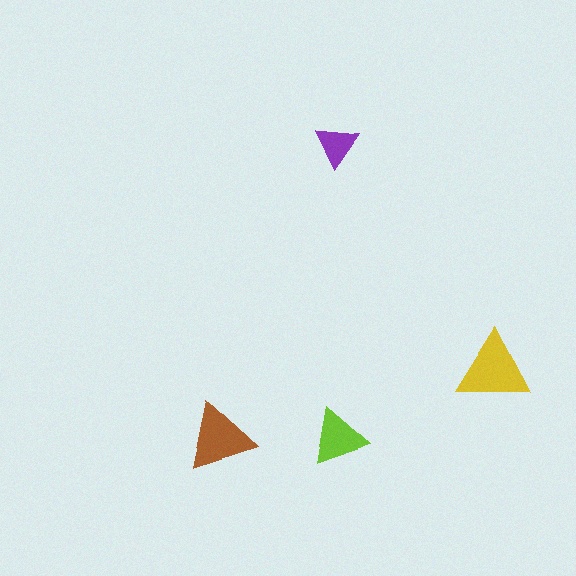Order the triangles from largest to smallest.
the yellow one, the brown one, the lime one, the purple one.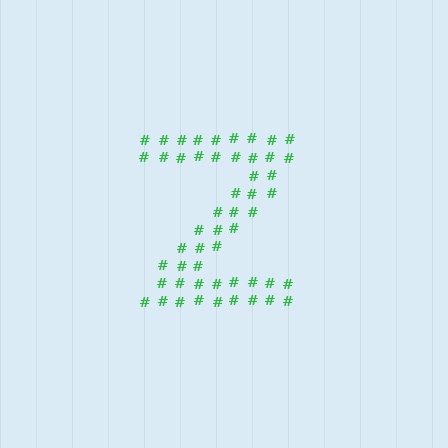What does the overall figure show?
The overall figure shows the letter Z.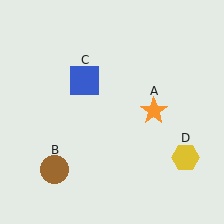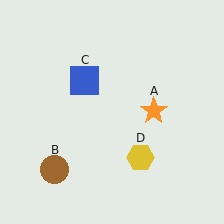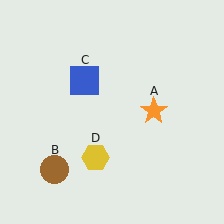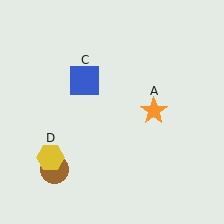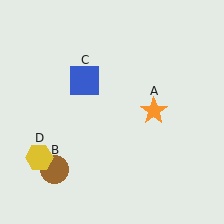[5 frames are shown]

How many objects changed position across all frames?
1 object changed position: yellow hexagon (object D).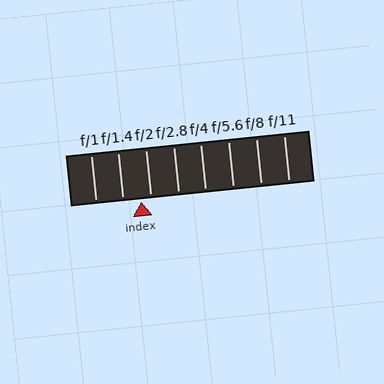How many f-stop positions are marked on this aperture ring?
There are 8 f-stop positions marked.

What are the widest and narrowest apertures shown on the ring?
The widest aperture shown is f/1 and the narrowest is f/11.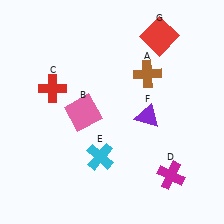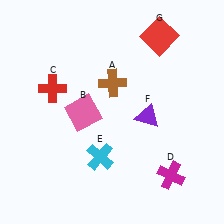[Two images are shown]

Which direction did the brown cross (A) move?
The brown cross (A) moved left.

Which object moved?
The brown cross (A) moved left.